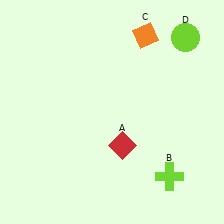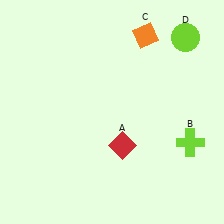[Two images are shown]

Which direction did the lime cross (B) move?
The lime cross (B) moved up.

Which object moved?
The lime cross (B) moved up.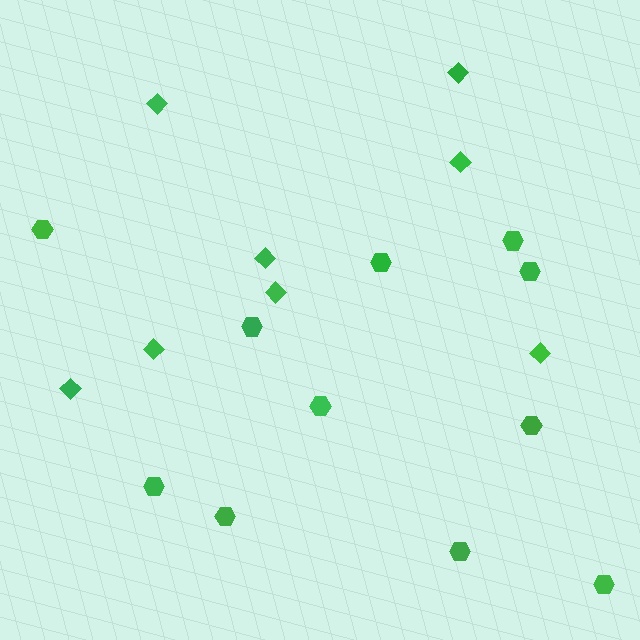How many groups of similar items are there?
There are 2 groups: one group of hexagons (11) and one group of diamonds (8).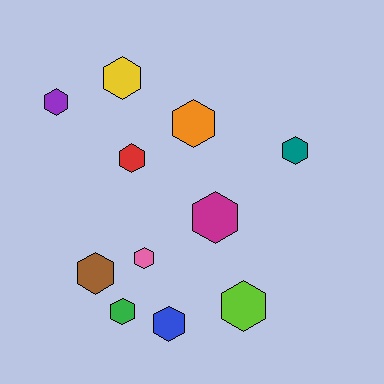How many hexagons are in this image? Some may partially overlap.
There are 11 hexagons.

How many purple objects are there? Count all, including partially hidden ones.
There is 1 purple object.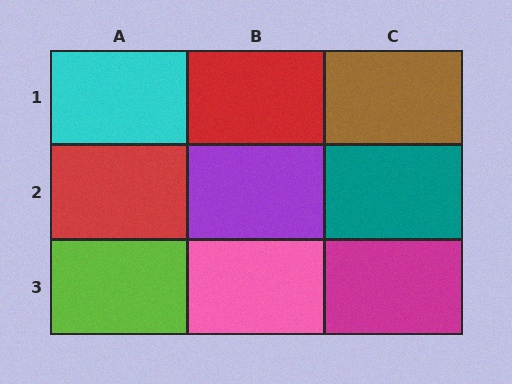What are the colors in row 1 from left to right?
Cyan, red, brown.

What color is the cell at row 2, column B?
Purple.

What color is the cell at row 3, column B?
Pink.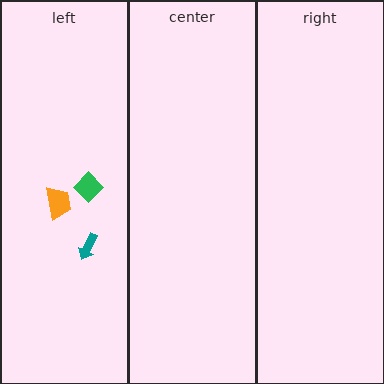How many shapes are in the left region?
3.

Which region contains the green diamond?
The left region.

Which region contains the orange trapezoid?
The left region.